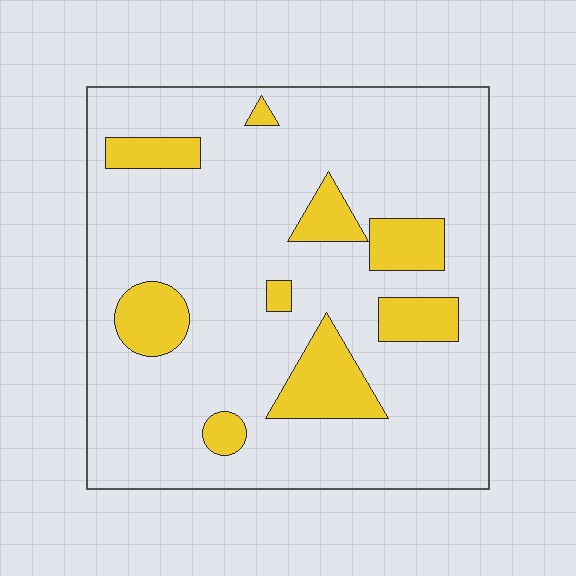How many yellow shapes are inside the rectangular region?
9.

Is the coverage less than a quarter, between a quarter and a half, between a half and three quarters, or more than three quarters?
Less than a quarter.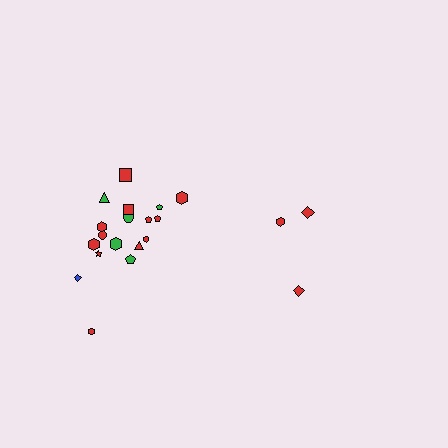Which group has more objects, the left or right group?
The left group.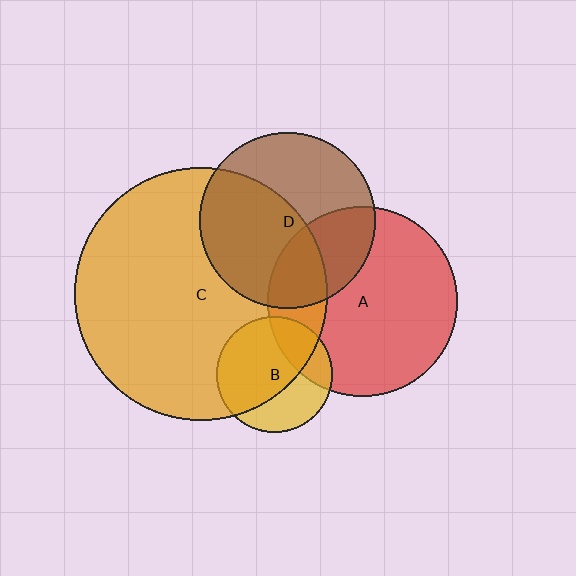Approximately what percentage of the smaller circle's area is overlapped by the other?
Approximately 65%.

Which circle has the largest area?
Circle C (orange).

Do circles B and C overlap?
Yes.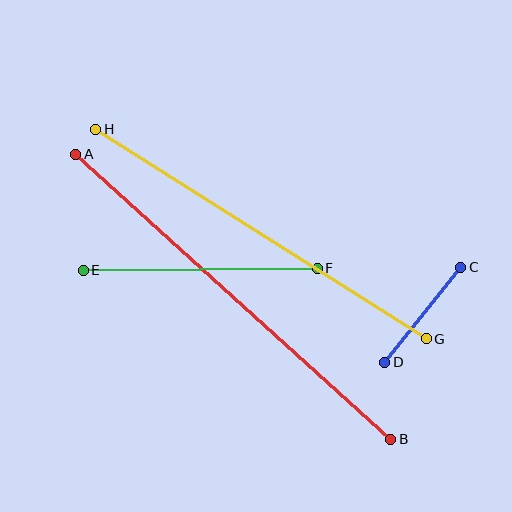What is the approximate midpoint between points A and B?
The midpoint is at approximately (233, 297) pixels.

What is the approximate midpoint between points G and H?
The midpoint is at approximately (261, 234) pixels.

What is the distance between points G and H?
The distance is approximately 391 pixels.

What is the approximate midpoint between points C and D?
The midpoint is at approximately (423, 315) pixels.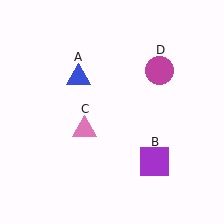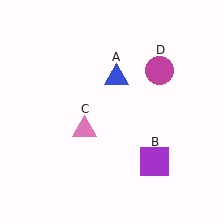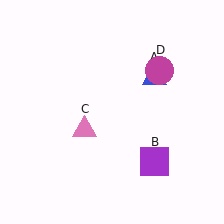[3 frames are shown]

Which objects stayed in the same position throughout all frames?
Purple square (object B) and pink triangle (object C) and magenta circle (object D) remained stationary.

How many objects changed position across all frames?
1 object changed position: blue triangle (object A).